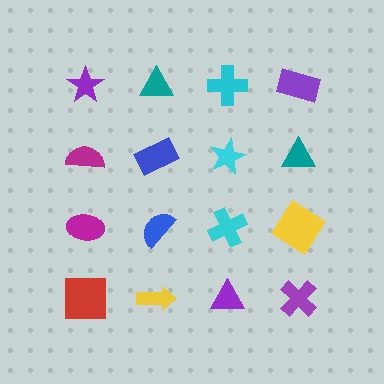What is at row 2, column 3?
A cyan star.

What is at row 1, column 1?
A purple star.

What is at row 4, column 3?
A purple triangle.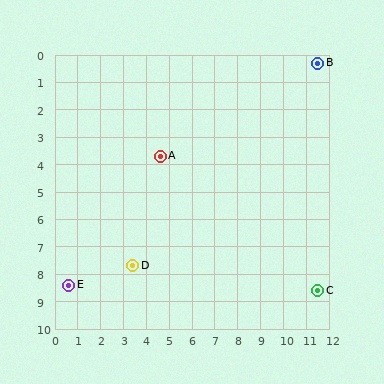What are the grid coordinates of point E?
Point E is at approximately (0.6, 8.4).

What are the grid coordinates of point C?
Point C is at approximately (11.5, 8.6).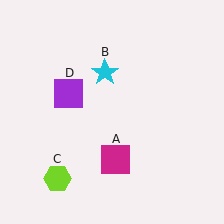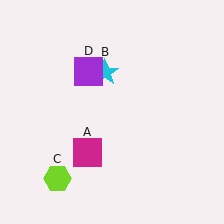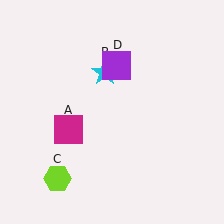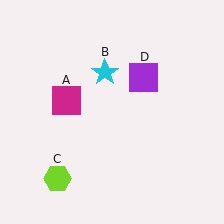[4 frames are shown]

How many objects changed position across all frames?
2 objects changed position: magenta square (object A), purple square (object D).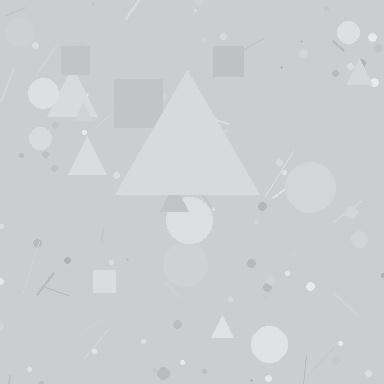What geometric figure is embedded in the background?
A triangle is embedded in the background.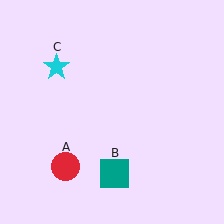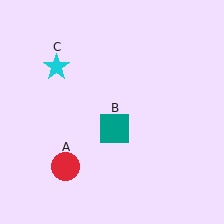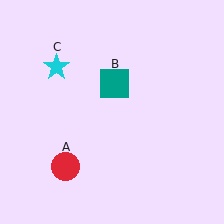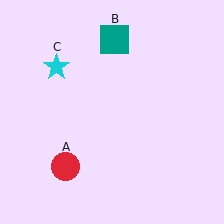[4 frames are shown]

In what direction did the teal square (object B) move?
The teal square (object B) moved up.